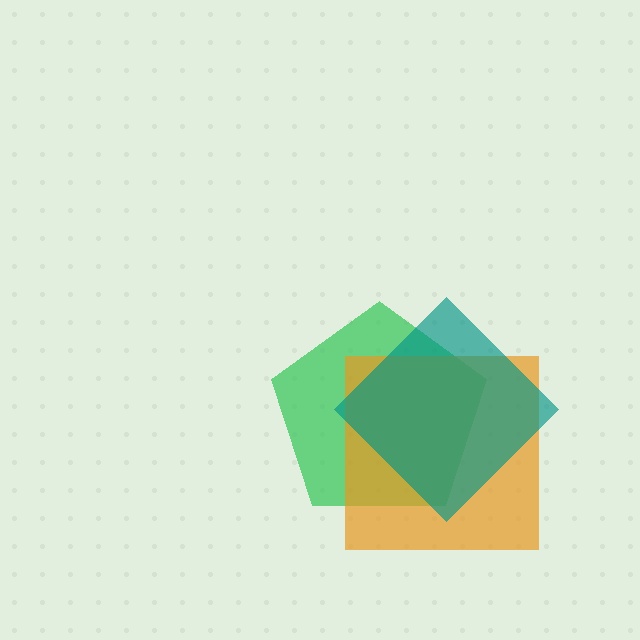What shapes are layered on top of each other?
The layered shapes are: a green pentagon, an orange square, a teal diamond.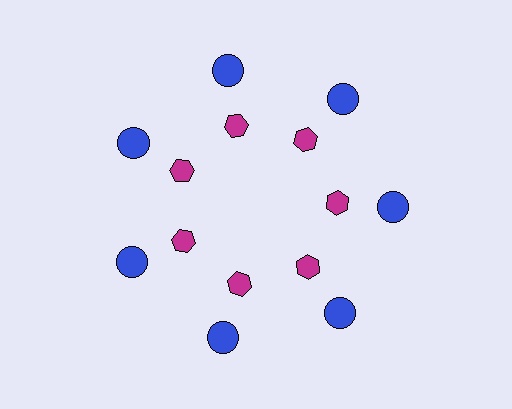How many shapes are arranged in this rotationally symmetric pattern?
There are 14 shapes, arranged in 7 groups of 2.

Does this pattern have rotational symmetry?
Yes, this pattern has 7-fold rotational symmetry. It looks the same after rotating 51 degrees around the center.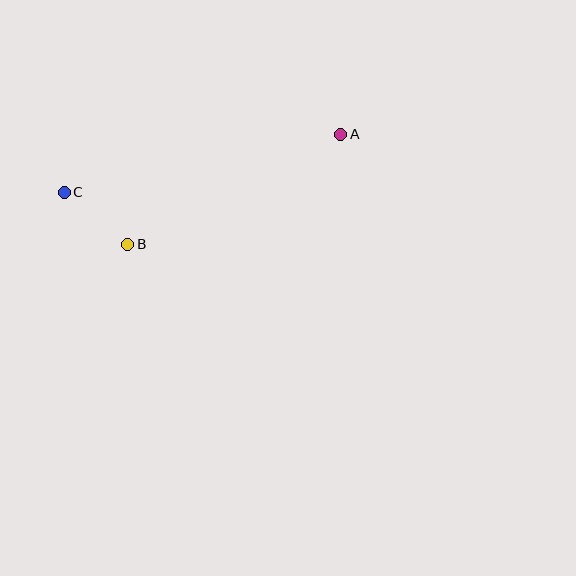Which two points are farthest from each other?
Points A and C are farthest from each other.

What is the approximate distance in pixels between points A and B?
The distance between A and B is approximately 240 pixels.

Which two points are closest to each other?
Points B and C are closest to each other.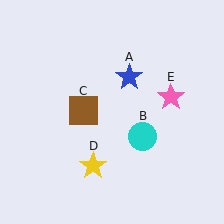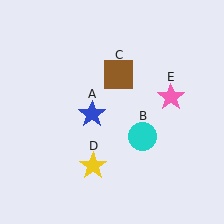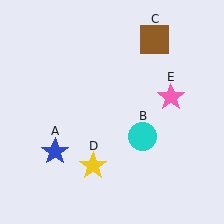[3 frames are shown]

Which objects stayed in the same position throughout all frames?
Cyan circle (object B) and yellow star (object D) and pink star (object E) remained stationary.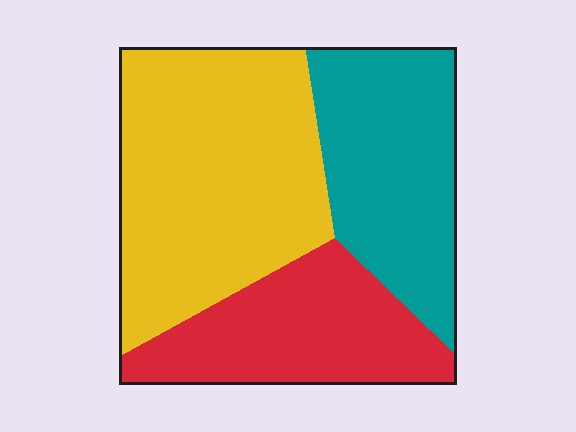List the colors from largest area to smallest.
From largest to smallest: yellow, teal, red.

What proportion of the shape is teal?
Teal covers 29% of the shape.